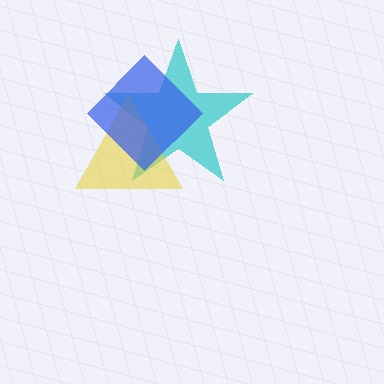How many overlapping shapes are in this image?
There are 3 overlapping shapes in the image.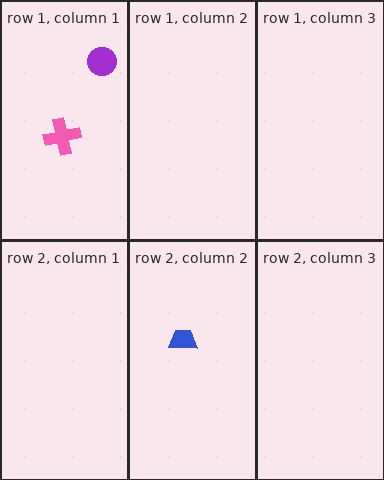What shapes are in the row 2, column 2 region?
The blue trapezoid.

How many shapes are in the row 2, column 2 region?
1.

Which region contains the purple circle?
The row 1, column 1 region.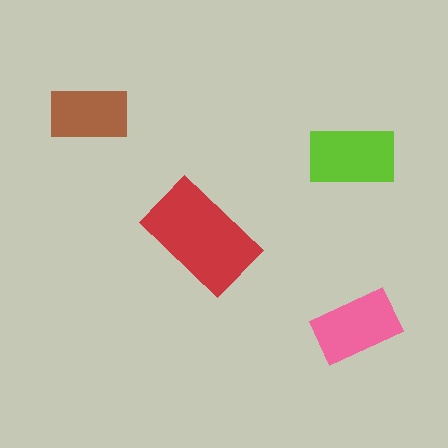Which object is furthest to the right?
The pink rectangle is rightmost.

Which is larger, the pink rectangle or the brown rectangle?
The pink one.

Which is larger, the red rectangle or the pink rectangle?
The red one.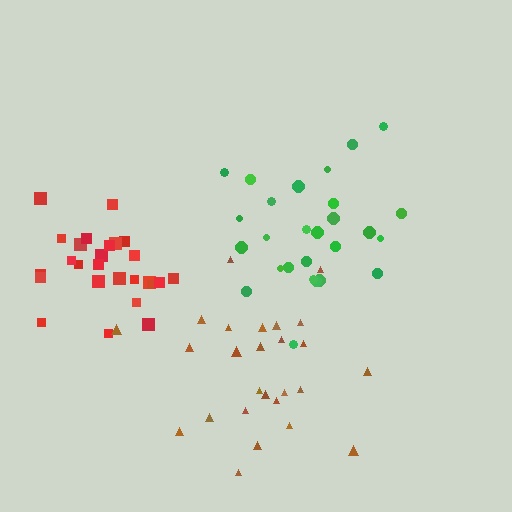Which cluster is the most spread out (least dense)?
Brown.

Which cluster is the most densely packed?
Red.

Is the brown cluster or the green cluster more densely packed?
Green.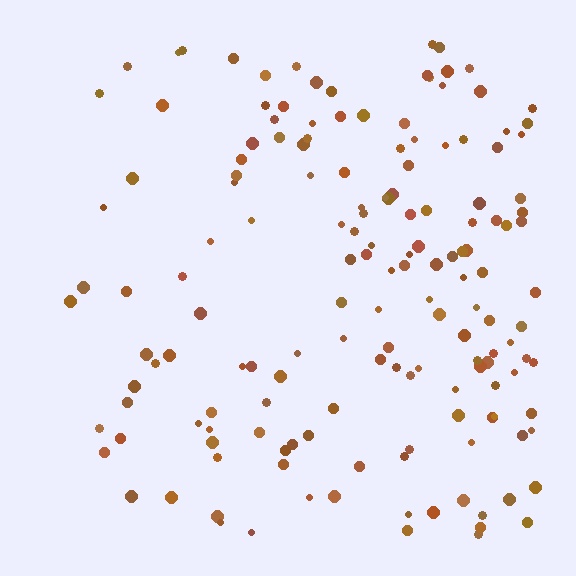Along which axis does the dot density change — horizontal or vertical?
Horizontal.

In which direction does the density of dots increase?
From left to right, with the right side densest.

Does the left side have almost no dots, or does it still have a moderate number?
Still a moderate number, just noticeably fewer than the right.